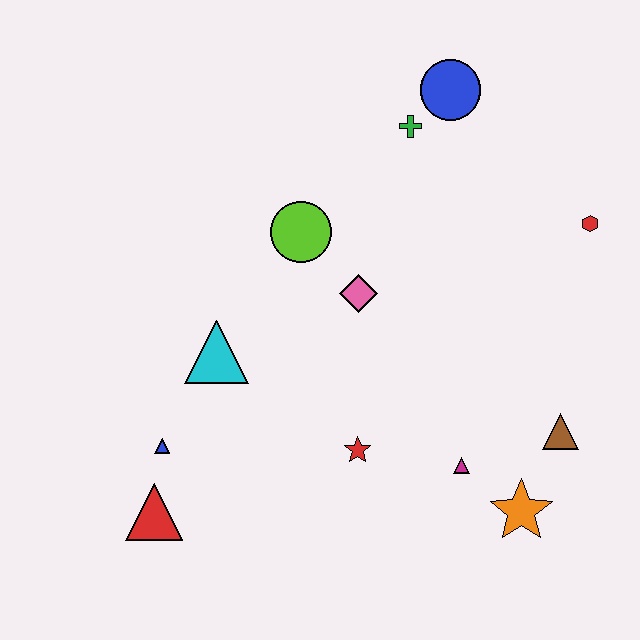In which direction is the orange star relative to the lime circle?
The orange star is below the lime circle.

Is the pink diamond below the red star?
No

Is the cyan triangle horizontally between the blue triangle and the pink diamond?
Yes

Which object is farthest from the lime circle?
The orange star is farthest from the lime circle.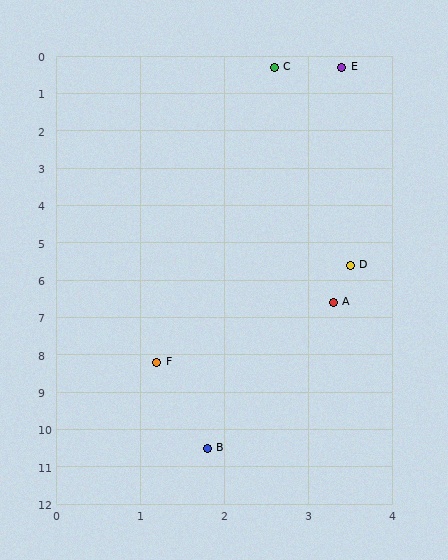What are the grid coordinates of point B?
Point B is at approximately (1.8, 10.5).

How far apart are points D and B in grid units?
Points D and B are about 5.2 grid units apart.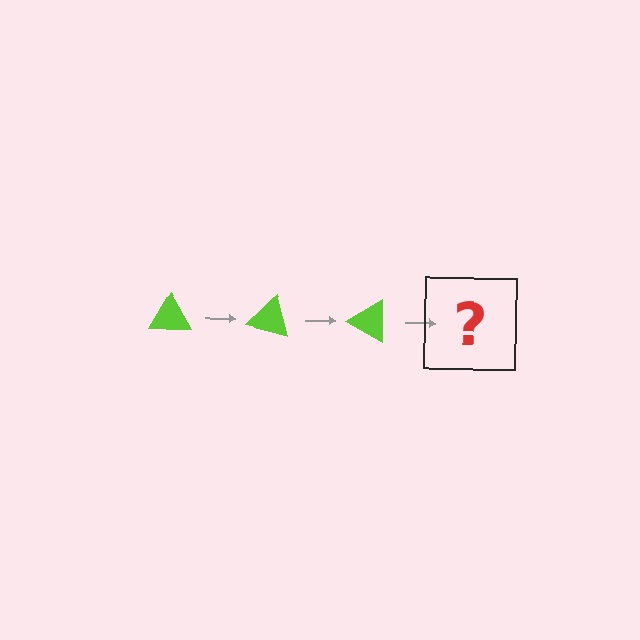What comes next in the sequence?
The next element should be a lime triangle rotated 45 degrees.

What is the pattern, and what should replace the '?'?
The pattern is that the triangle rotates 15 degrees each step. The '?' should be a lime triangle rotated 45 degrees.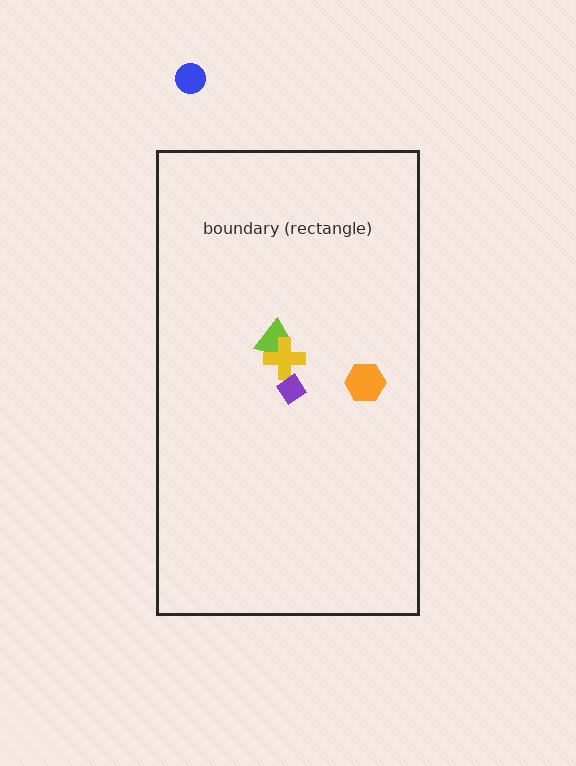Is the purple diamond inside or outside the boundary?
Inside.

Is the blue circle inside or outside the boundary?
Outside.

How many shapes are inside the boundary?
4 inside, 1 outside.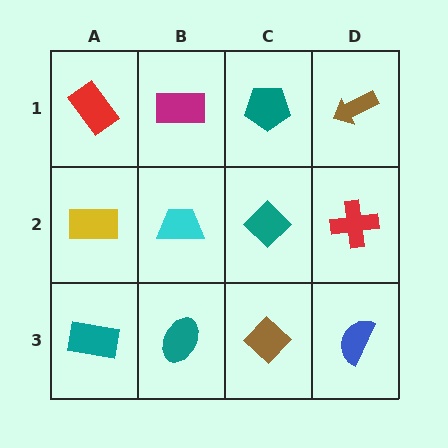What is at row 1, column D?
A brown arrow.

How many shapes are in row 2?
4 shapes.